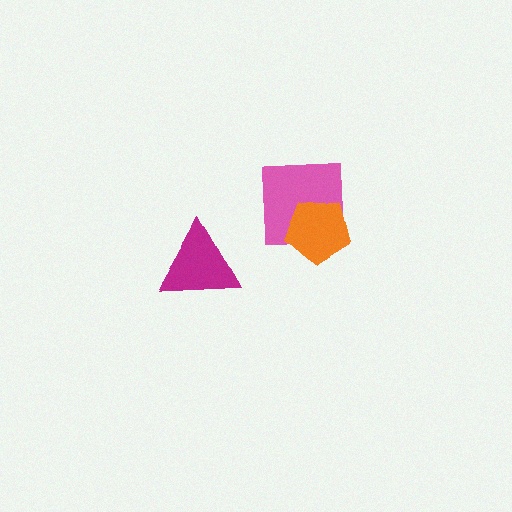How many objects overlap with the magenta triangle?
0 objects overlap with the magenta triangle.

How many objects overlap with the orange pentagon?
1 object overlaps with the orange pentagon.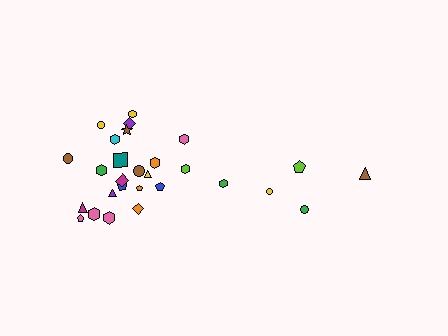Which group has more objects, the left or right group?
The left group.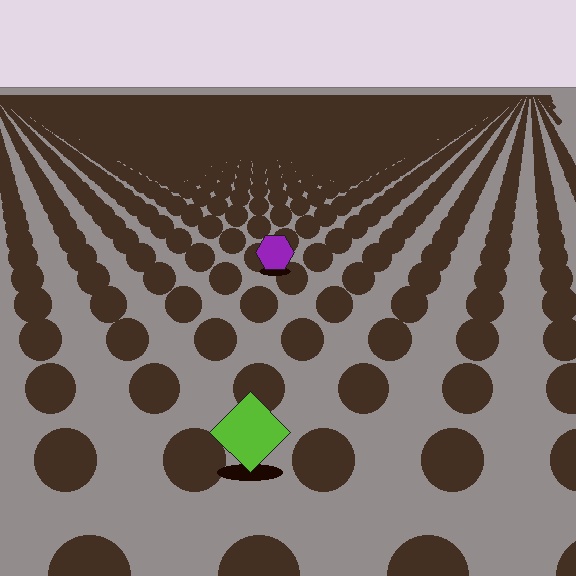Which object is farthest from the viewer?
The purple hexagon is farthest from the viewer. It appears smaller and the ground texture around it is denser.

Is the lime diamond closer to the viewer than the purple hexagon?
Yes. The lime diamond is closer — you can tell from the texture gradient: the ground texture is coarser near it.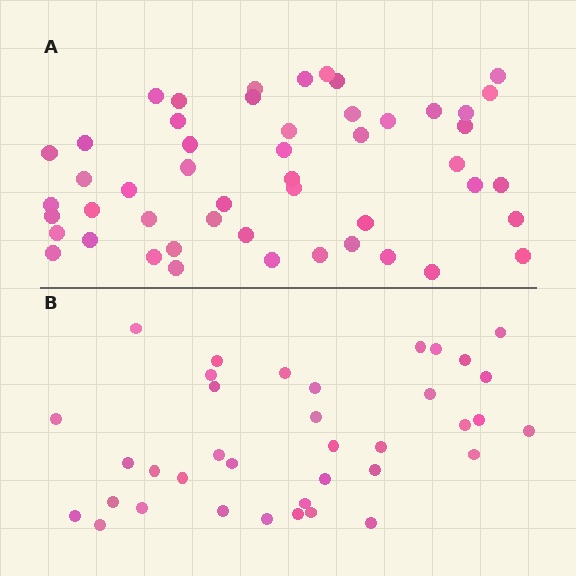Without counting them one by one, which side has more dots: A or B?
Region A (the top region) has more dots.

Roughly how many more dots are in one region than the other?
Region A has approximately 15 more dots than region B.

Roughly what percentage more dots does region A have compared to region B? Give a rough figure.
About 35% more.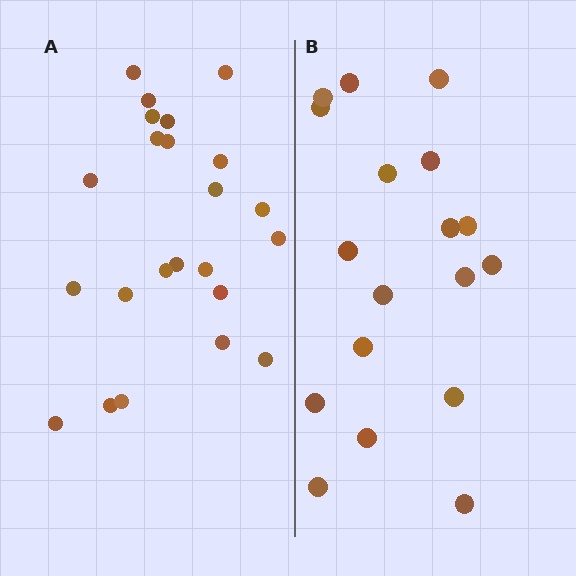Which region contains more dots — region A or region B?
Region A (the left region) has more dots.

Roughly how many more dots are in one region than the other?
Region A has about 5 more dots than region B.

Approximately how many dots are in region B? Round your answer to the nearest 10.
About 20 dots. (The exact count is 18, which rounds to 20.)